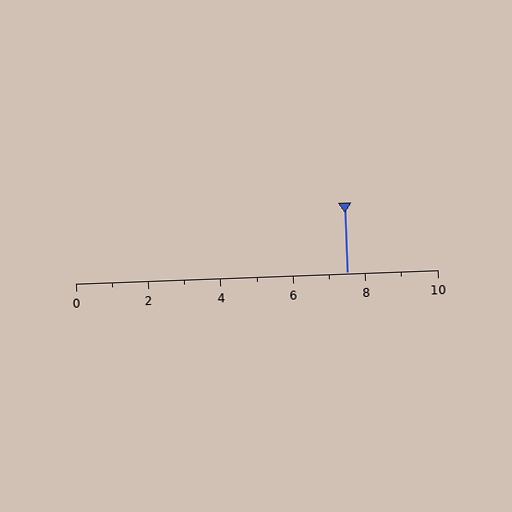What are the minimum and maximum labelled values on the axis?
The axis runs from 0 to 10.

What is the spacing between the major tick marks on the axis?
The major ticks are spaced 2 apart.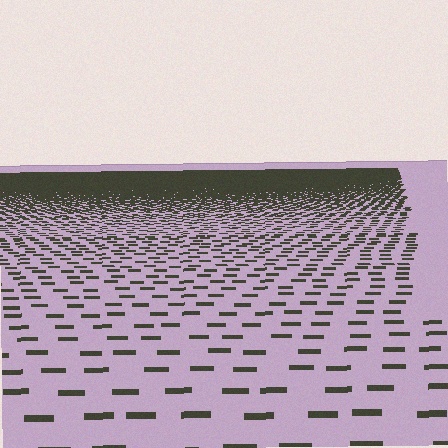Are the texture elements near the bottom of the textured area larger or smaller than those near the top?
Larger. Near the bottom, elements are closer to the viewer and appear at a bigger on-screen size.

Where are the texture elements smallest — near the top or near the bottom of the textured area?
Near the top.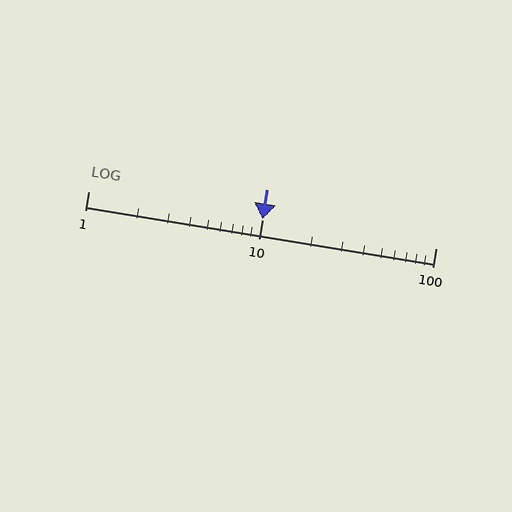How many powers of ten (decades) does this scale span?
The scale spans 2 decades, from 1 to 100.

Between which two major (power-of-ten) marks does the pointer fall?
The pointer is between 10 and 100.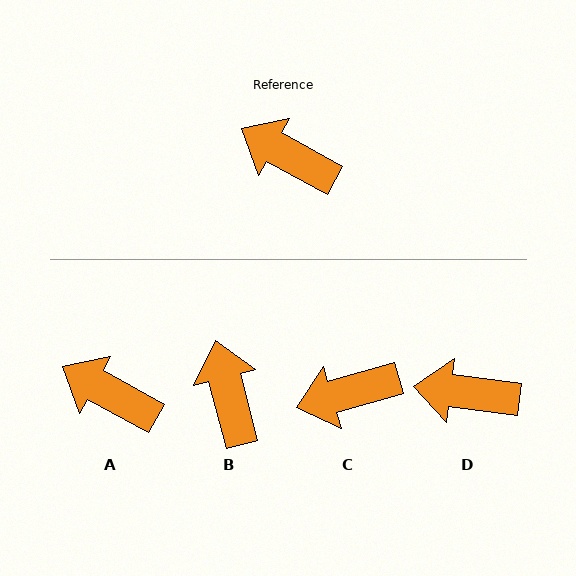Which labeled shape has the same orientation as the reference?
A.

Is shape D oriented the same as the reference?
No, it is off by about 22 degrees.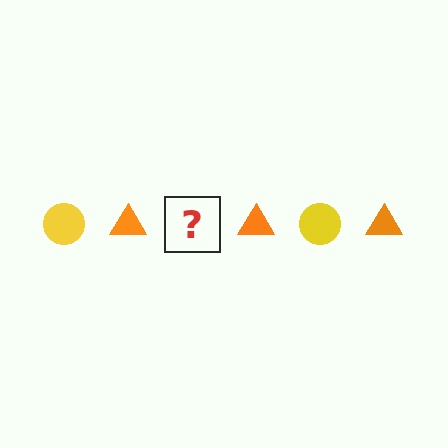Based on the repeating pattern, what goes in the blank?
The blank should be a yellow circle.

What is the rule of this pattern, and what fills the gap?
The rule is that the pattern alternates between yellow circle and orange triangle. The gap should be filled with a yellow circle.